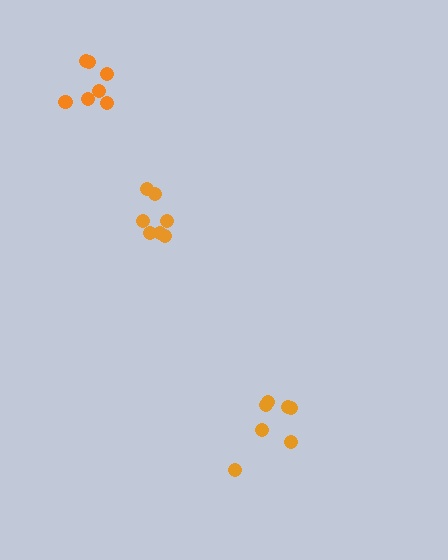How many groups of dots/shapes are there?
There are 3 groups.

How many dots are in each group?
Group 1: 7 dots, Group 2: 7 dots, Group 3: 7 dots (21 total).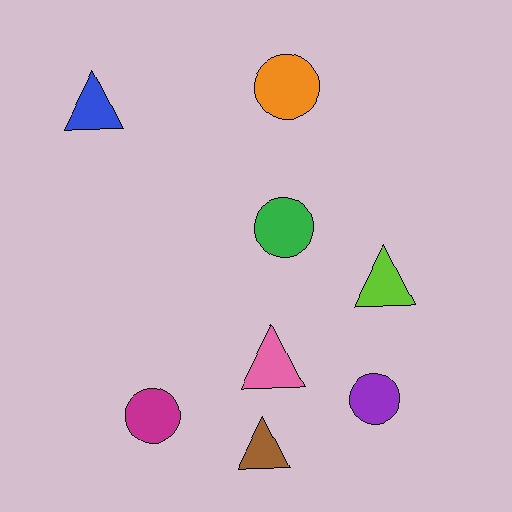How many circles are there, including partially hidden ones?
There are 4 circles.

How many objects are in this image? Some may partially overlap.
There are 8 objects.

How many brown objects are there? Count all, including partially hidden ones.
There is 1 brown object.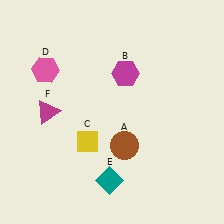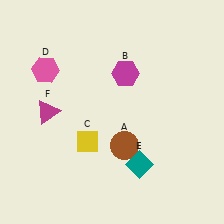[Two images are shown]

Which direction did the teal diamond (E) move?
The teal diamond (E) moved right.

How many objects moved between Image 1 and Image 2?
1 object moved between the two images.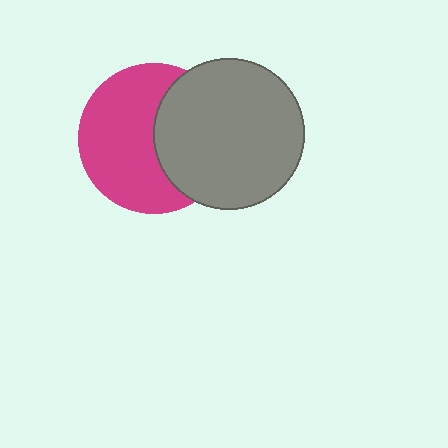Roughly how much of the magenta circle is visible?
About half of it is visible (roughly 60%).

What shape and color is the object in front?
The object in front is a gray circle.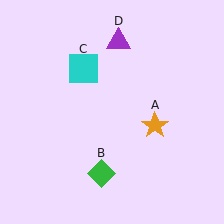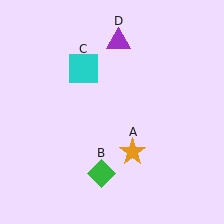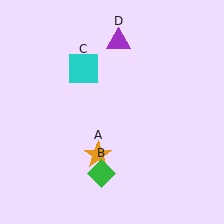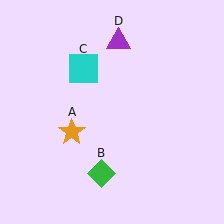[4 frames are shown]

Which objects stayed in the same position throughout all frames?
Green diamond (object B) and cyan square (object C) and purple triangle (object D) remained stationary.